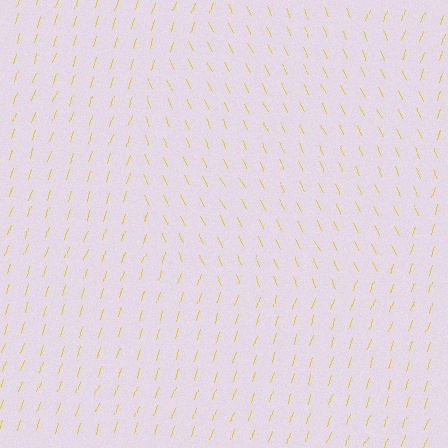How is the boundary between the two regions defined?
The boundary is defined purely by a change in line orientation (approximately 45 degrees difference). All lines are the same color and thickness.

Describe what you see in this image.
The image is filled with small yellow line segments. A circle region in the image has lines oriented differently from the surrounding lines, creating a visible texture boundary.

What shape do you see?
I see a circle.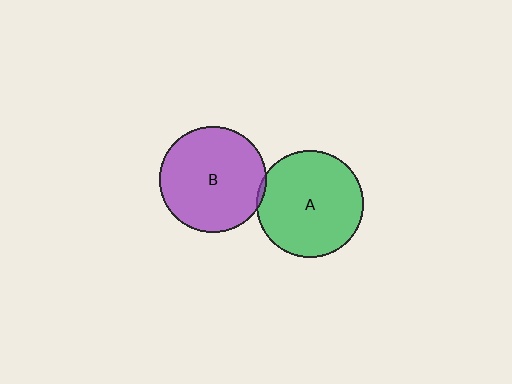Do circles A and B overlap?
Yes.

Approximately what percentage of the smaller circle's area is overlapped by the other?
Approximately 5%.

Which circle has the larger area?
Circle A (green).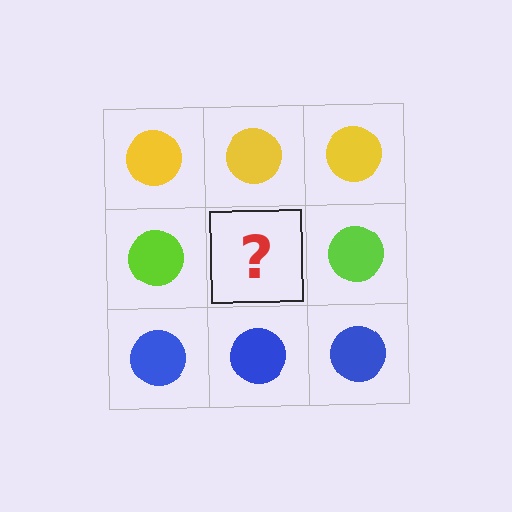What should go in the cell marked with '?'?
The missing cell should contain a lime circle.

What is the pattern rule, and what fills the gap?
The rule is that each row has a consistent color. The gap should be filled with a lime circle.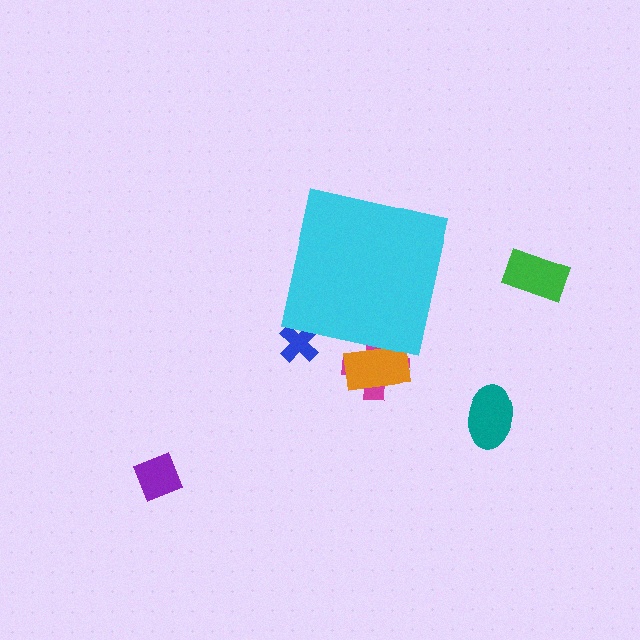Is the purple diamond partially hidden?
No, the purple diamond is fully visible.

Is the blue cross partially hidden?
Yes, the blue cross is partially hidden behind the cyan square.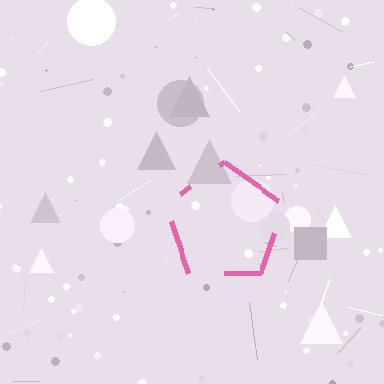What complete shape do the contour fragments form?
The contour fragments form a pentagon.